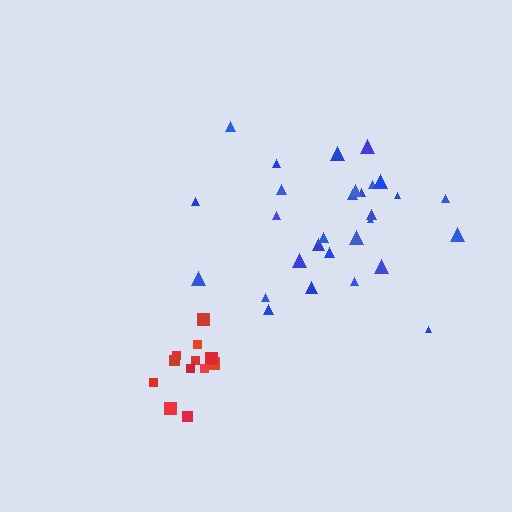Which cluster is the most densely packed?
Red.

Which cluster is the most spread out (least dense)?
Blue.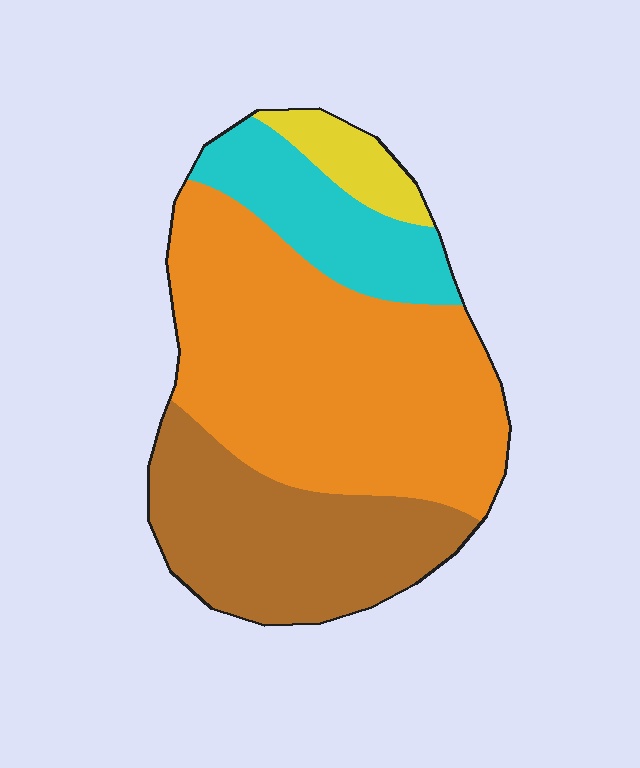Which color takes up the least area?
Yellow, at roughly 5%.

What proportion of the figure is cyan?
Cyan covers around 15% of the figure.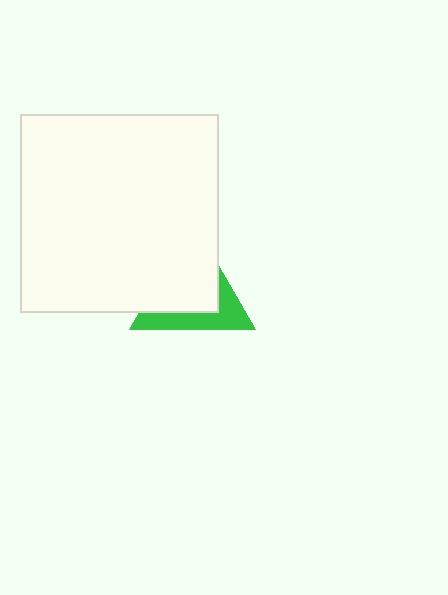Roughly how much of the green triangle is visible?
A small part of it is visible (roughly 36%).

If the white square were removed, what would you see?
You would see the complete green triangle.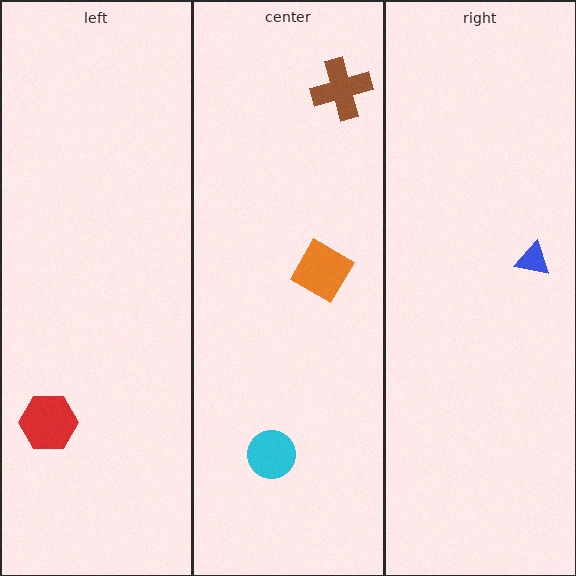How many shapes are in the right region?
1.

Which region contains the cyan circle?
The center region.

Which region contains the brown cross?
The center region.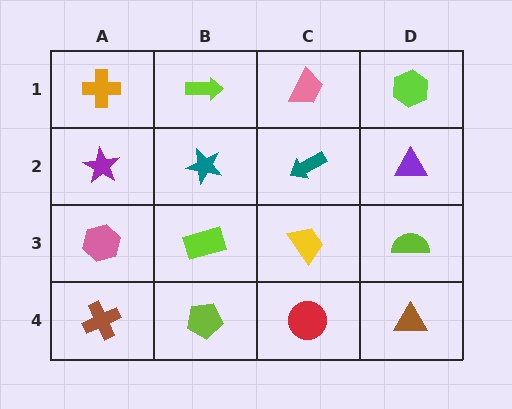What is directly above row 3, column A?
A purple star.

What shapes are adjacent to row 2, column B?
A lime arrow (row 1, column B), a lime rectangle (row 3, column B), a purple star (row 2, column A), a teal arrow (row 2, column C).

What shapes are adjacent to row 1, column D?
A purple triangle (row 2, column D), a pink trapezoid (row 1, column C).